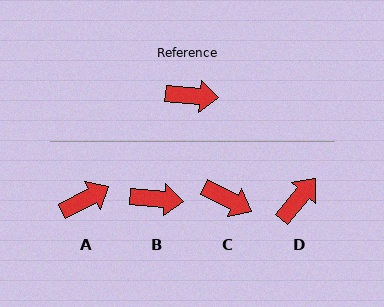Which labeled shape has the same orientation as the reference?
B.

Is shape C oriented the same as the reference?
No, it is off by about 23 degrees.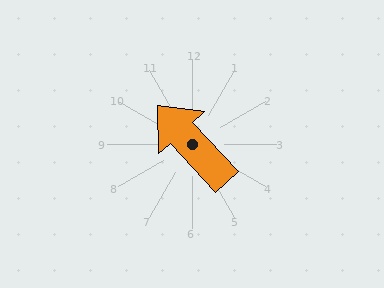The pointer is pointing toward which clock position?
Roughly 11 o'clock.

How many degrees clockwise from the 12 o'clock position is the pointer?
Approximately 317 degrees.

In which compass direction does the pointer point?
Northwest.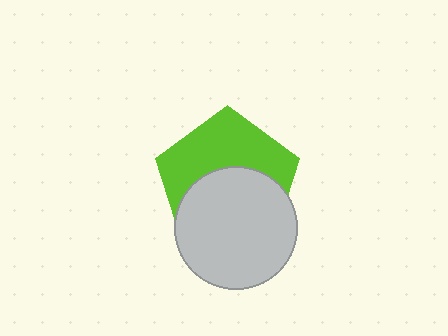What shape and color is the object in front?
The object in front is a light gray circle.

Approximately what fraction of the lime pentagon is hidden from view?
Roughly 51% of the lime pentagon is hidden behind the light gray circle.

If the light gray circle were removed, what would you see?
You would see the complete lime pentagon.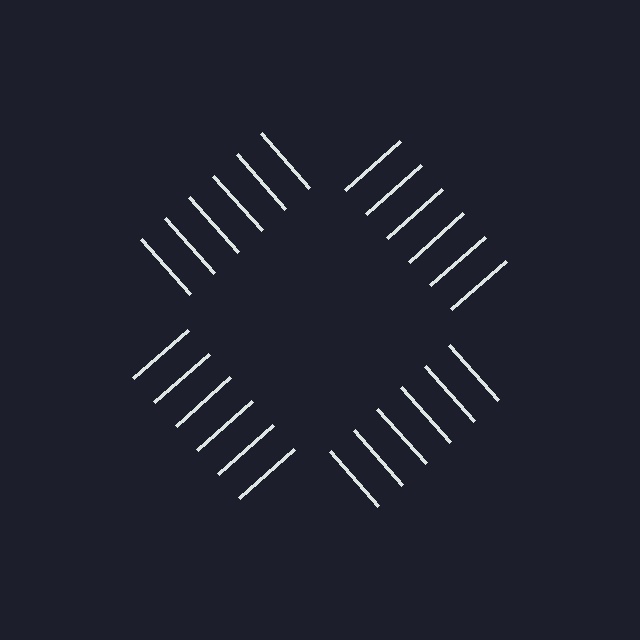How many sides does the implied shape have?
4 sides — the line-ends trace a square.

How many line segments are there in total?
24 — 6 along each of the 4 edges.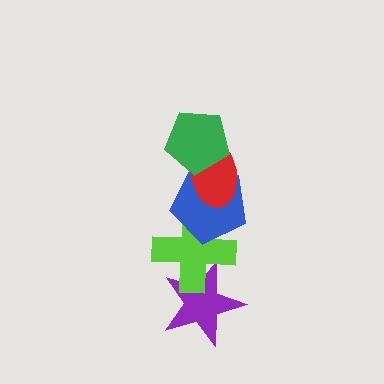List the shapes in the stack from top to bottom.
From top to bottom: the green pentagon, the red ellipse, the blue pentagon, the lime cross, the purple star.